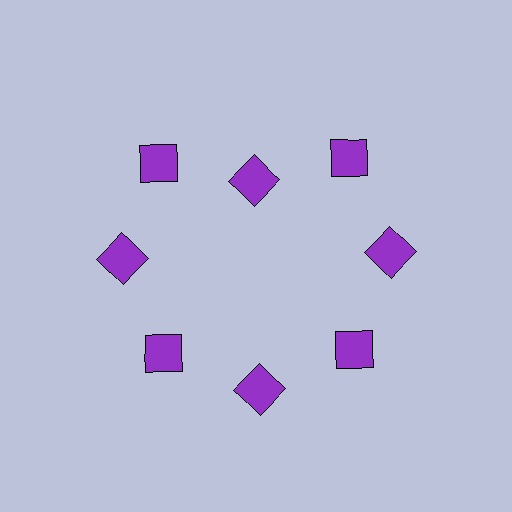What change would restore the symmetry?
The symmetry would be restored by moving it outward, back onto the ring so that all 8 squares sit at equal angles and equal distance from the center.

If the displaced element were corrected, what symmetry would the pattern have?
It would have 8-fold rotational symmetry — the pattern would map onto itself every 45 degrees.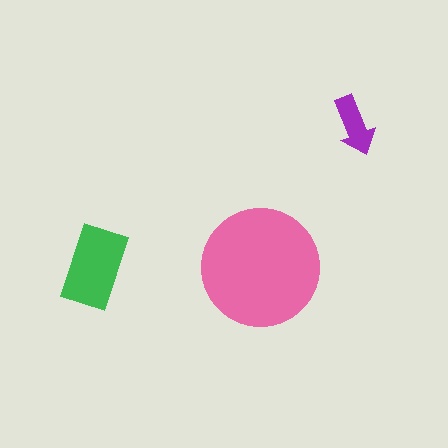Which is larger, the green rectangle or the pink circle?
The pink circle.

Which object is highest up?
The purple arrow is topmost.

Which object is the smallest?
The purple arrow.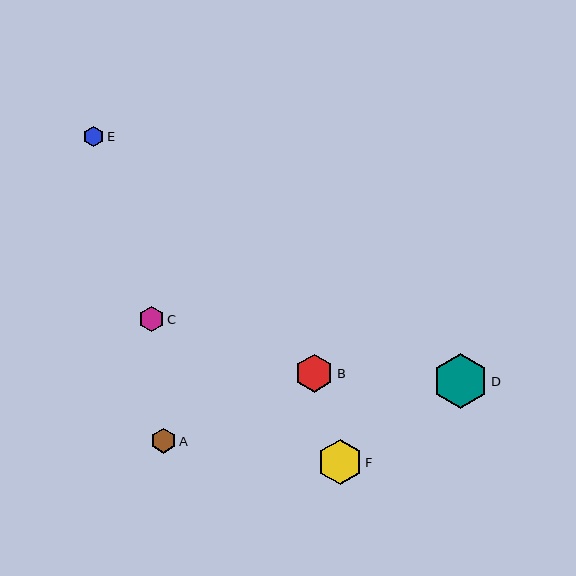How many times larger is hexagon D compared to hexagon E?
Hexagon D is approximately 2.7 times the size of hexagon E.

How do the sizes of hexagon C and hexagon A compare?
Hexagon C and hexagon A are approximately the same size.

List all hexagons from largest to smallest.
From largest to smallest: D, F, B, C, A, E.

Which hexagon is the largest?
Hexagon D is the largest with a size of approximately 55 pixels.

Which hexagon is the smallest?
Hexagon E is the smallest with a size of approximately 21 pixels.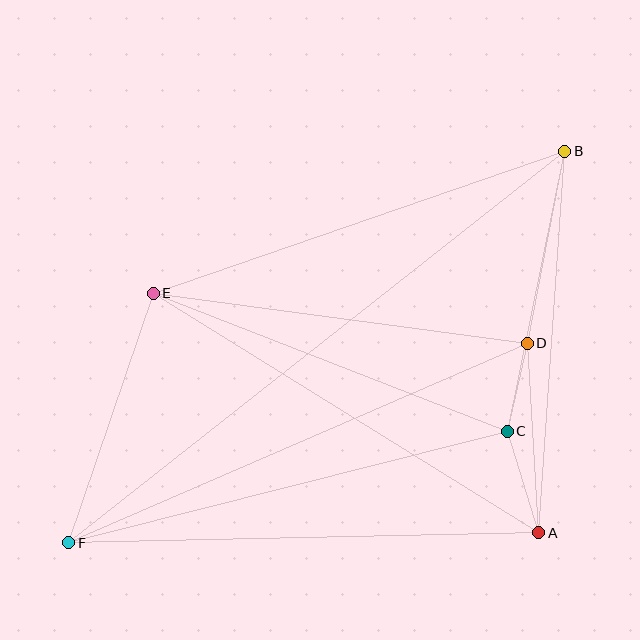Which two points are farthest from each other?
Points B and F are farthest from each other.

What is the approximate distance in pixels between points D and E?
The distance between D and E is approximately 377 pixels.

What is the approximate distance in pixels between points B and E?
The distance between B and E is approximately 436 pixels.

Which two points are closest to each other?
Points C and D are closest to each other.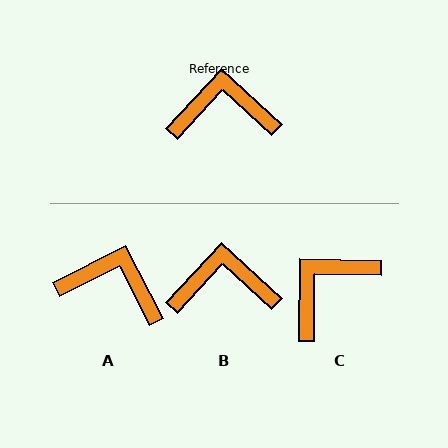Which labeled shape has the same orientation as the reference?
B.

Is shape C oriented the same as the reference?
No, it is off by about 42 degrees.